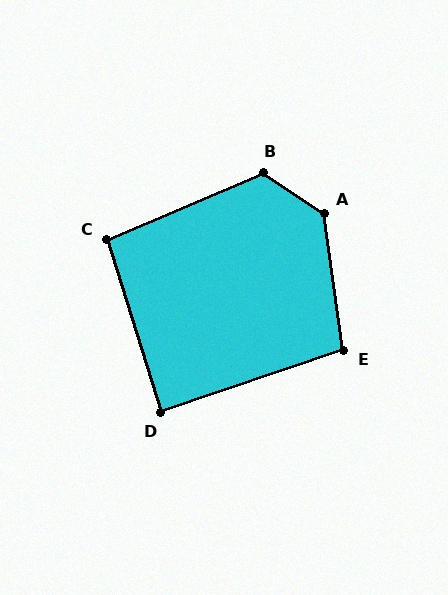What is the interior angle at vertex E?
Approximately 101 degrees (obtuse).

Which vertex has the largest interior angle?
A, at approximately 132 degrees.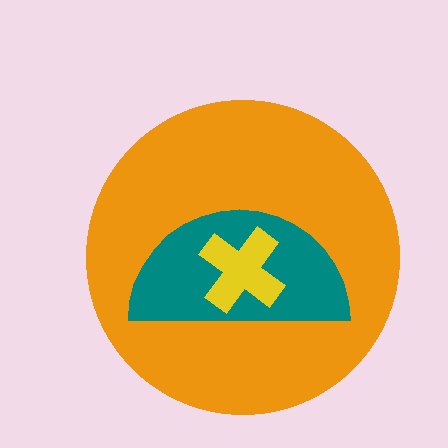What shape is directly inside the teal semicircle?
The yellow cross.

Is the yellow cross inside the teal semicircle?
Yes.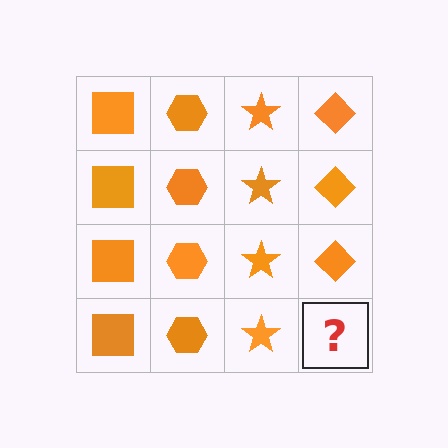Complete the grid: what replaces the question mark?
The question mark should be replaced with an orange diamond.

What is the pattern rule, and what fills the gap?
The rule is that each column has a consistent shape. The gap should be filled with an orange diamond.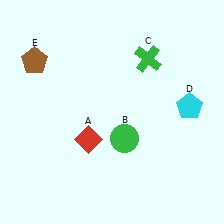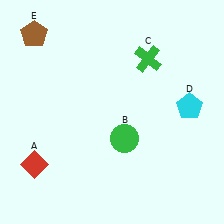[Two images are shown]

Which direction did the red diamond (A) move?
The red diamond (A) moved left.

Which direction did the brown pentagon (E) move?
The brown pentagon (E) moved up.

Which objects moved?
The objects that moved are: the red diamond (A), the brown pentagon (E).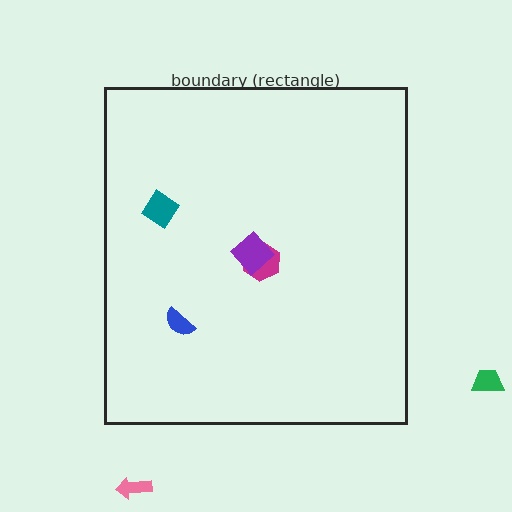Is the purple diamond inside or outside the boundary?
Inside.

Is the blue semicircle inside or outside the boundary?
Inside.